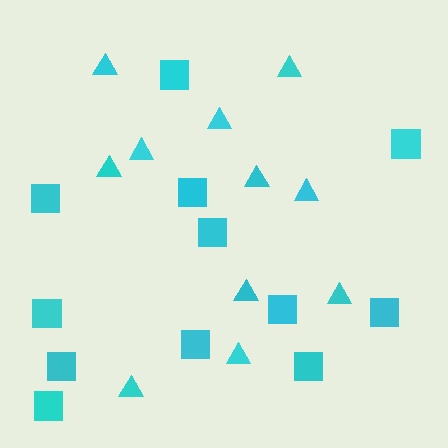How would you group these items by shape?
There are 2 groups: one group of squares (12) and one group of triangles (11).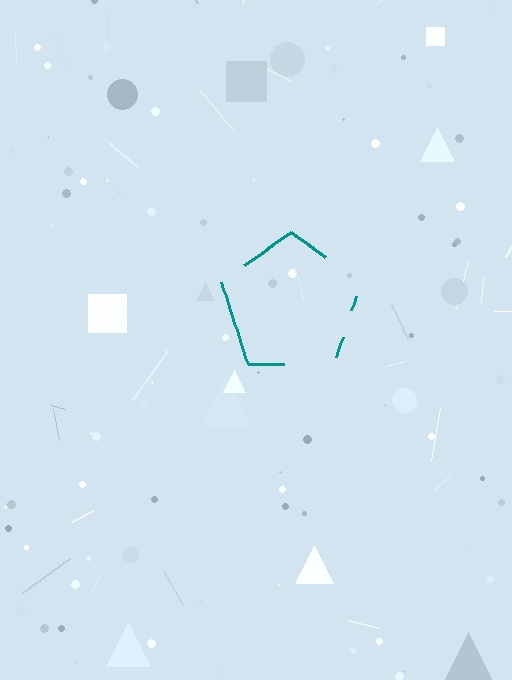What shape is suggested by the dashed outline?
The dashed outline suggests a pentagon.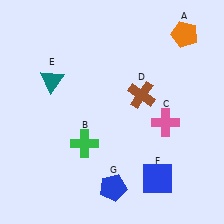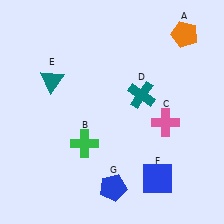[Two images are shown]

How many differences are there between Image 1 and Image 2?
There is 1 difference between the two images.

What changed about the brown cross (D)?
In Image 1, D is brown. In Image 2, it changed to teal.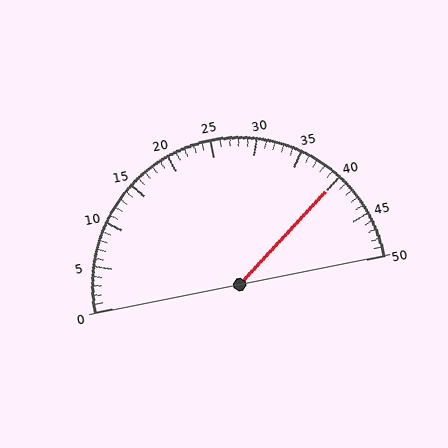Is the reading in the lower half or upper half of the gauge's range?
The reading is in the upper half of the range (0 to 50).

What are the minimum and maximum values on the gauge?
The gauge ranges from 0 to 50.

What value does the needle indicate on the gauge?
The needle indicates approximately 40.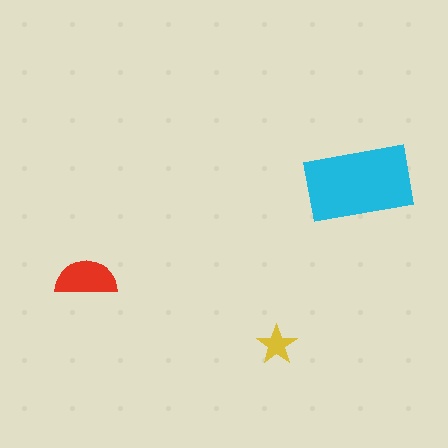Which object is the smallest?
The yellow star.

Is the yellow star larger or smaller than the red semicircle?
Smaller.